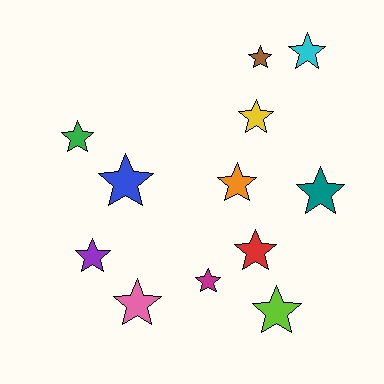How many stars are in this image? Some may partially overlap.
There are 12 stars.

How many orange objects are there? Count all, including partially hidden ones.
There is 1 orange object.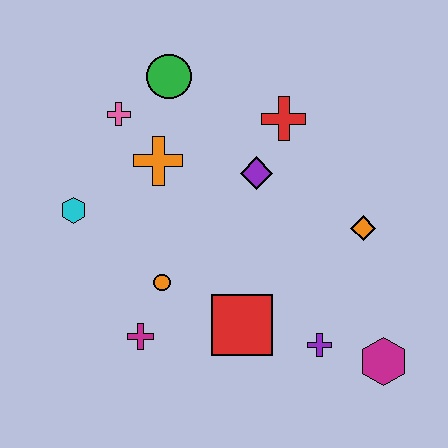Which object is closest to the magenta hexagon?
The purple cross is closest to the magenta hexagon.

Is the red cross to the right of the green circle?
Yes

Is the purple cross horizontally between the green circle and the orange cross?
No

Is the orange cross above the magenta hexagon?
Yes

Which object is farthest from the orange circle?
The magenta hexagon is farthest from the orange circle.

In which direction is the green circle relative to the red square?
The green circle is above the red square.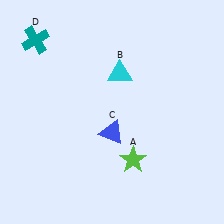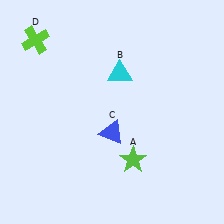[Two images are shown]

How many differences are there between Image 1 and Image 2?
There is 1 difference between the two images.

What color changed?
The cross (D) changed from teal in Image 1 to lime in Image 2.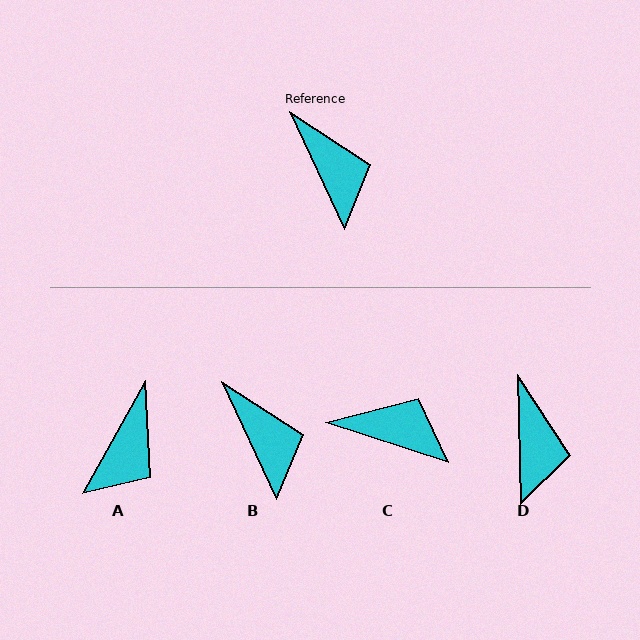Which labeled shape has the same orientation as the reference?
B.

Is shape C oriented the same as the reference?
No, it is off by about 47 degrees.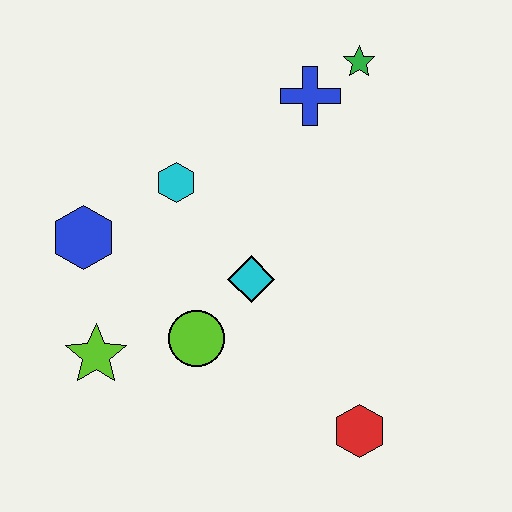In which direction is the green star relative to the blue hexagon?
The green star is to the right of the blue hexagon.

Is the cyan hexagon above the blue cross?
No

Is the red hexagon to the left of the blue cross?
No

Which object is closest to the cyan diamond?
The lime circle is closest to the cyan diamond.